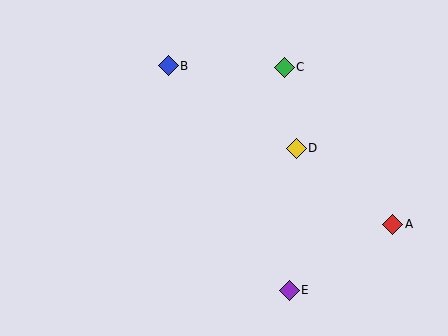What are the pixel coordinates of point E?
Point E is at (289, 290).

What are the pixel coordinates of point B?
Point B is at (168, 66).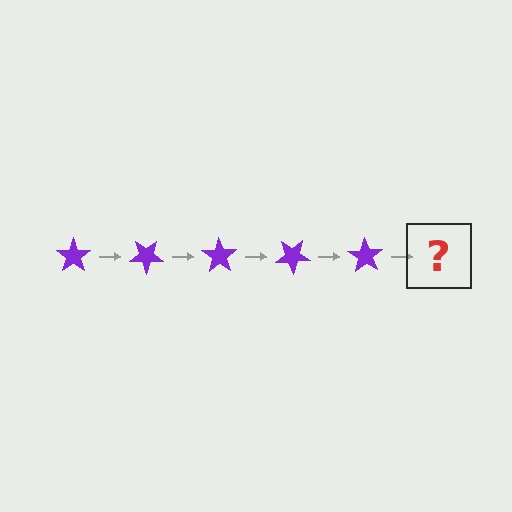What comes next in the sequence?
The next element should be a purple star rotated 175 degrees.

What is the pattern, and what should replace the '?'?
The pattern is that the star rotates 35 degrees each step. The '?' should be a purple star rotated 175 degrees.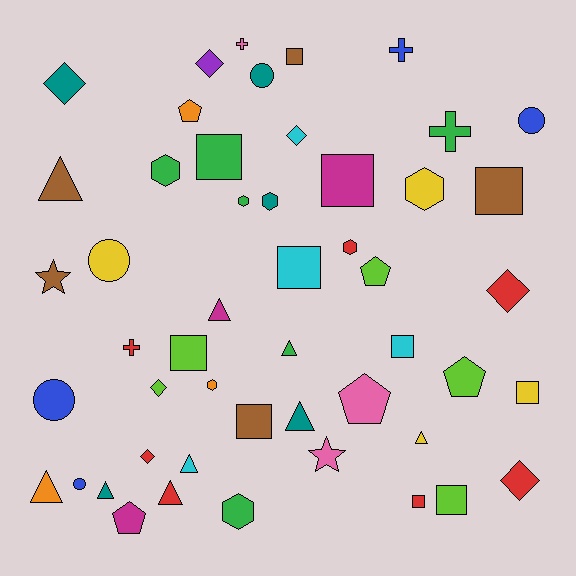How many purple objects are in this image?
There is 1 purple object.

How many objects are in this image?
There are 50 objects.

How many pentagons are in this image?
There are 5 pentagons.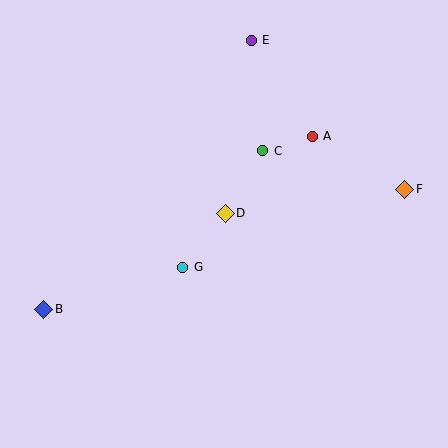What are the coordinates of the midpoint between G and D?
The midpoint between G and D is at (204, 240).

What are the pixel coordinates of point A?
Point A is at (312, 136).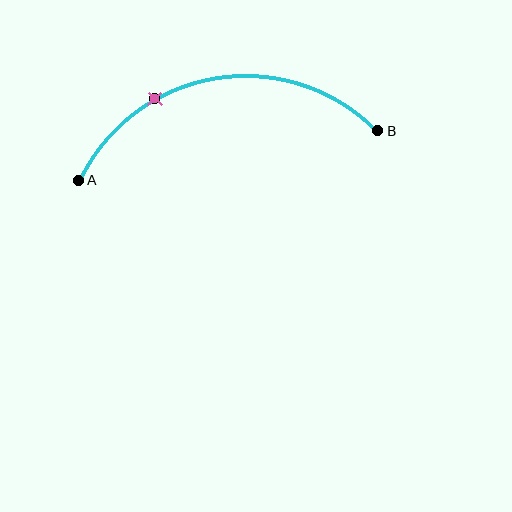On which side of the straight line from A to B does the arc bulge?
The arc bulges above the straight line connecting A and B.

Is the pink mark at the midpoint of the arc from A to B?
No. The pink mark lies on the arc but is closer to endpoint A. The arc midpoint would be at the point on the curve equidistant along the arc from both A and B.